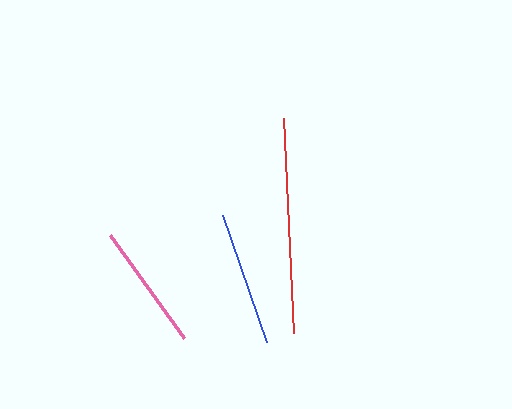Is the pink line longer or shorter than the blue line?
The blue line is longer than the pink line.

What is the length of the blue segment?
The blue segment is approximately 135 pixels long.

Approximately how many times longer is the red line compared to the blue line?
The red line is approximately 1.6 times the length of the blue line.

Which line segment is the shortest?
The pink line is the shortest at approximately 127 pixels.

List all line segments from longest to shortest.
From longest to shortest: red, blue, pink.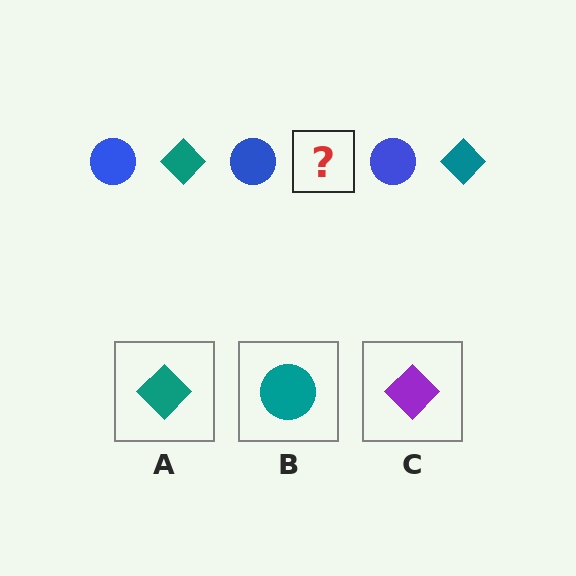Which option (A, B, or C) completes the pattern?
A.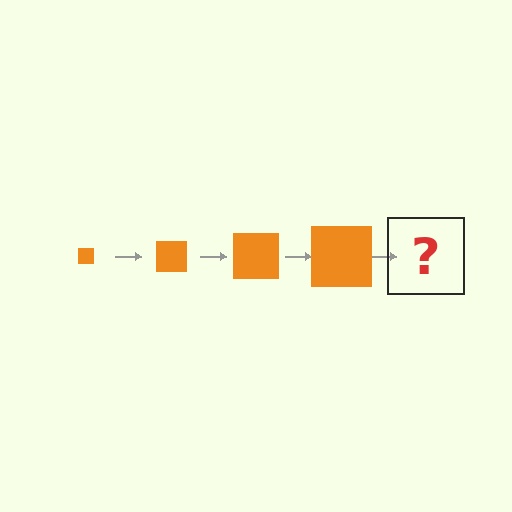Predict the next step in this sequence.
The next step is an orange square, larger than the previous one.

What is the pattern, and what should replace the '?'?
The pattern is that the square gets progressively larger each step. The '?' should be an orange square, larger than the previous one.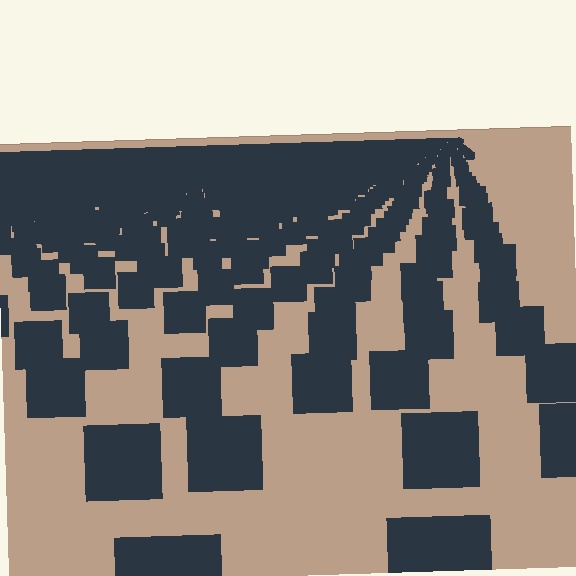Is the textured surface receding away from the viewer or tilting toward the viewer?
The surface is receding away from the viewer. Texture elements get smaller and denser toward the top.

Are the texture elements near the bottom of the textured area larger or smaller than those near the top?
Larger. Near the bottom, elements are closer to the viewer and appear at a bigger on-screen size.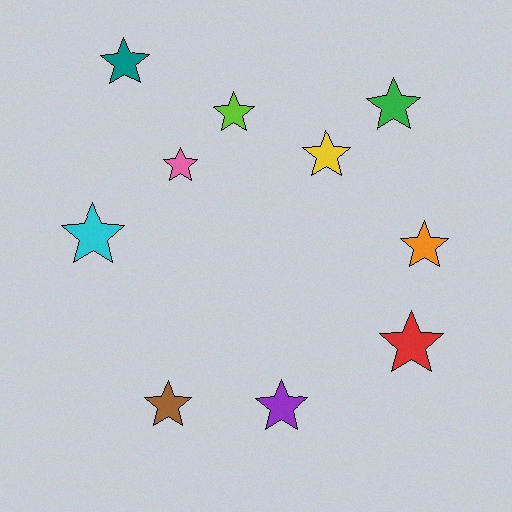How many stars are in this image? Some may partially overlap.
There are 10 stars.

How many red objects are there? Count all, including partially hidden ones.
There is 1 red object.